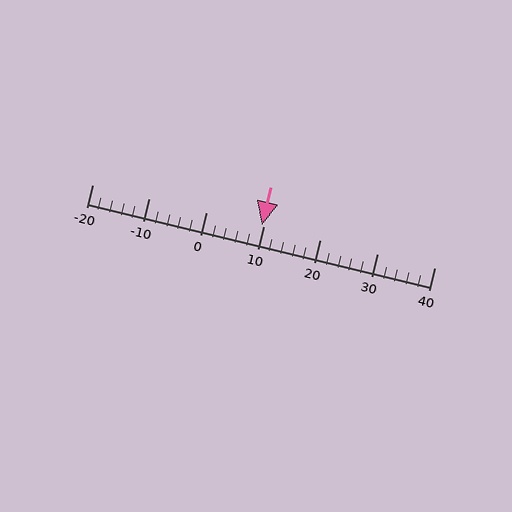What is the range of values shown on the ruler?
The ruler shows values from -20 to 40.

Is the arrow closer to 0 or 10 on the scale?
The arrow is closer to 10.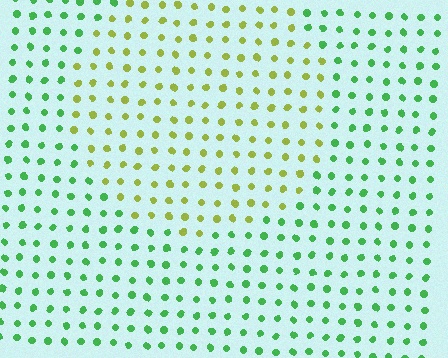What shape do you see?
I see a circle.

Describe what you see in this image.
The image is filled with small green elements in a uniform arrangement. A circle-shaped region is visible where the elements are tinted to a slightly different hue, forming a subtle color boundary.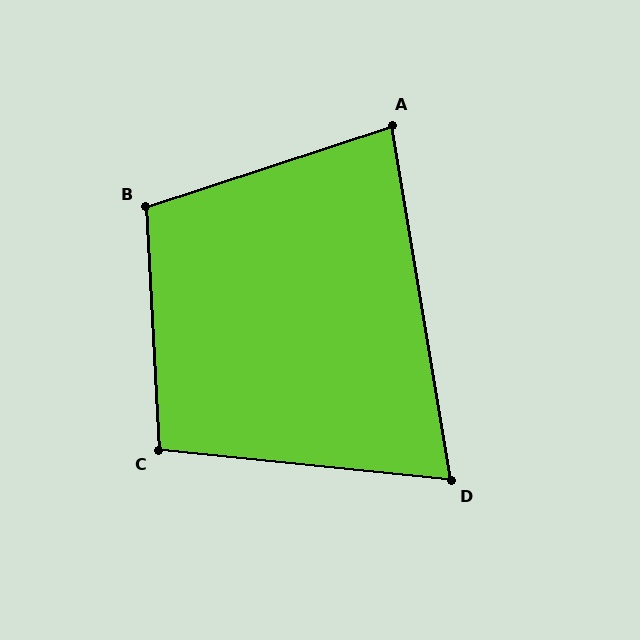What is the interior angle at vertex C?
Approximately 99 degrees (obtuse).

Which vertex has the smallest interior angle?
D, at approximately 75 degrees.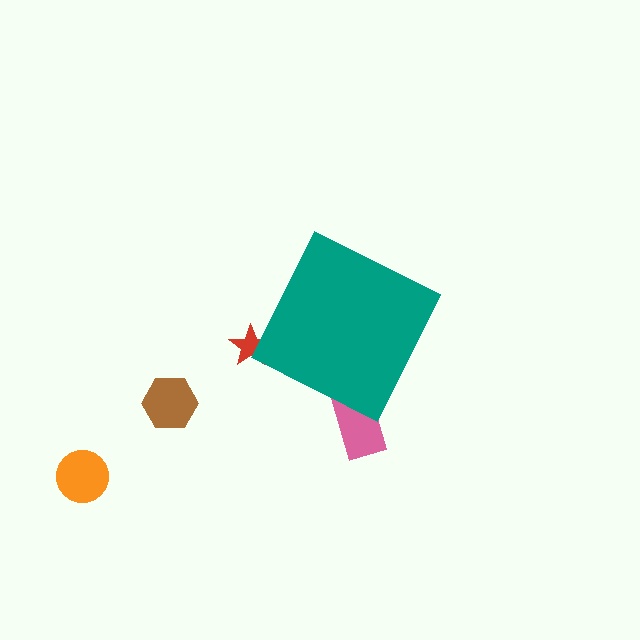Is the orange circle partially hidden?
No, the orange circle is fully visible.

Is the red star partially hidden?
Yes, the red star is partially hidden behind the teal diamond.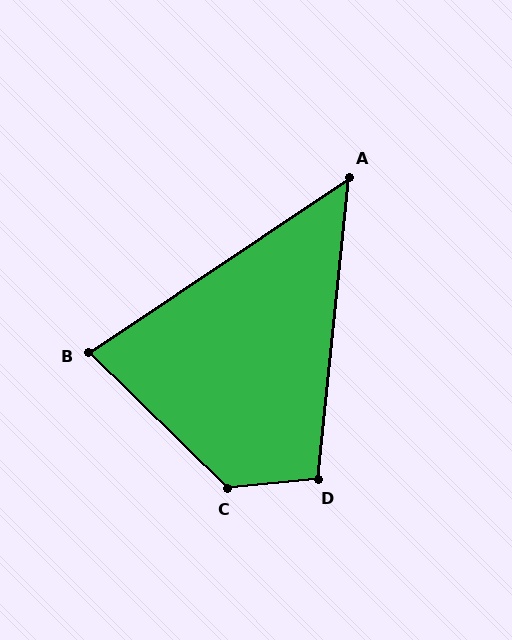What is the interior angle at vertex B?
Approximately 78 degrees (acute).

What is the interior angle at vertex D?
Approximately 102 degrees (obtuse).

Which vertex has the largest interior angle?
C, at approximately 130 degrees.